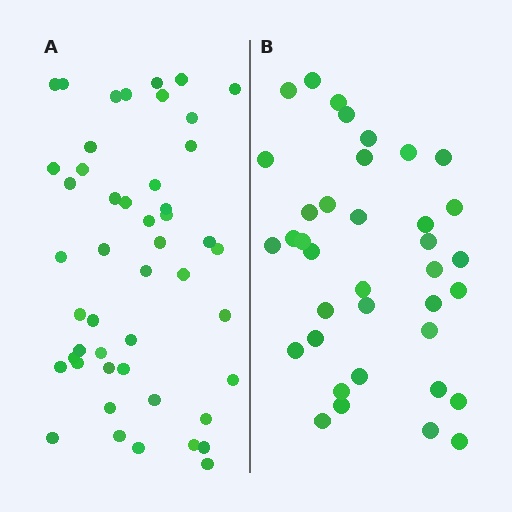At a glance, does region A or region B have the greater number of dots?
Region A (the left region) has more dots.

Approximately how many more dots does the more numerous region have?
Region A has roughly 12 or so more dots than region B.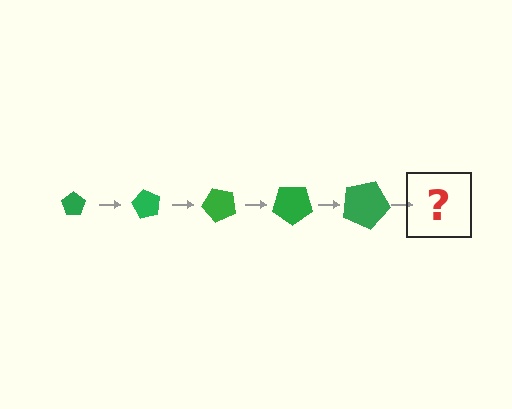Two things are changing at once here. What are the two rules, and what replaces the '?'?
The two rules are that the pentagon grows larger each step and it rotates 60 degrees each step. The '?' should be a pentagon, larger than the previous one and rotated 300 degrees from the start.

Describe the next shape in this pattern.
It should be a pentagon, larger than the previous one and rotated 300 degrees from the start.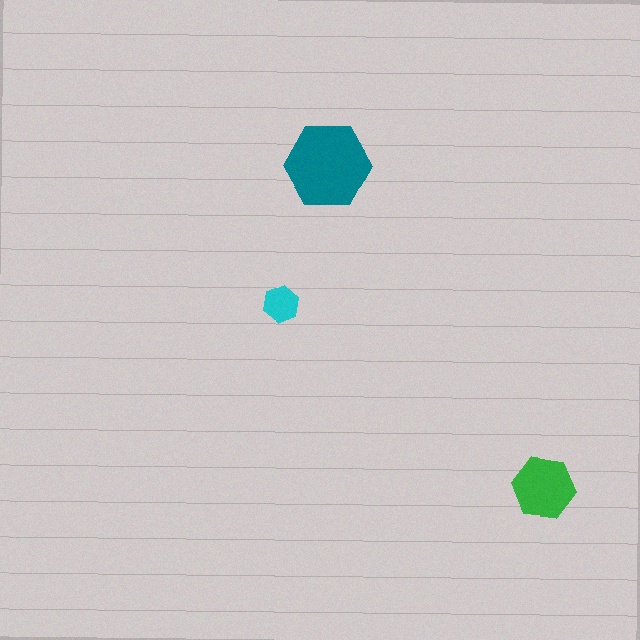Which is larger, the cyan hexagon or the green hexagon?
The green one.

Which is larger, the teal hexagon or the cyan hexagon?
The teal one.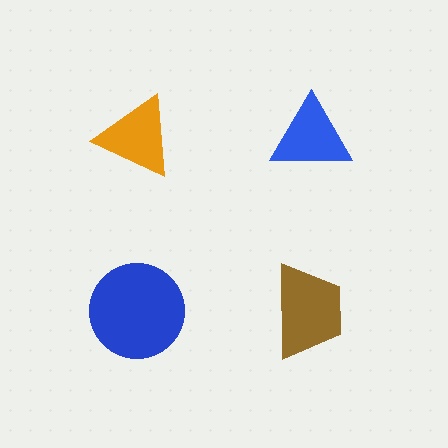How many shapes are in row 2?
2 shapes.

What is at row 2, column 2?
A brown trapezoid.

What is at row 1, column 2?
A blue triangle.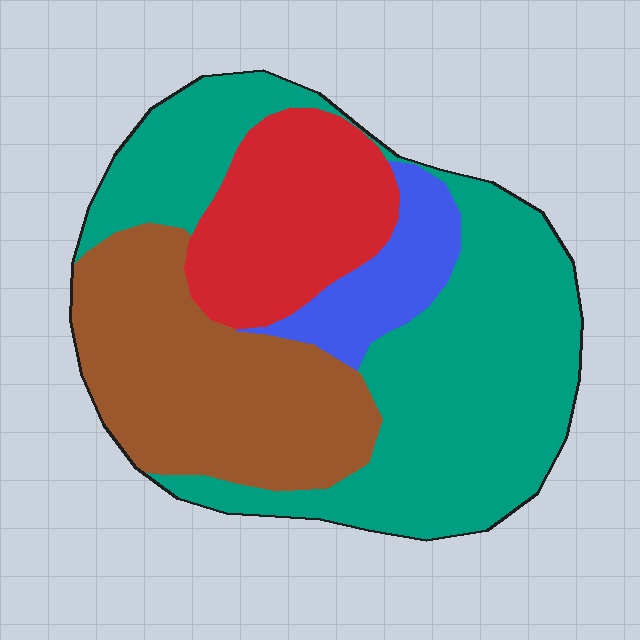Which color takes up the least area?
Blue, at roughly 10%.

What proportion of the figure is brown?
Brown takes up about one quarter (1/4) of the figure.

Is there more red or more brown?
Brown.